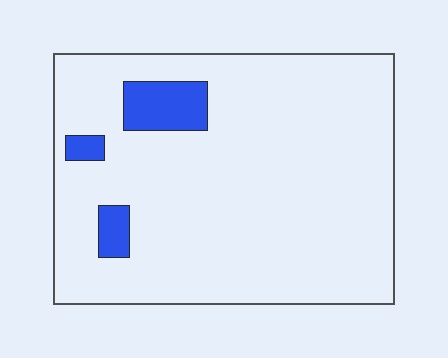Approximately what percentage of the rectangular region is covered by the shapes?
Approximately 10%.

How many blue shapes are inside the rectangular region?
3.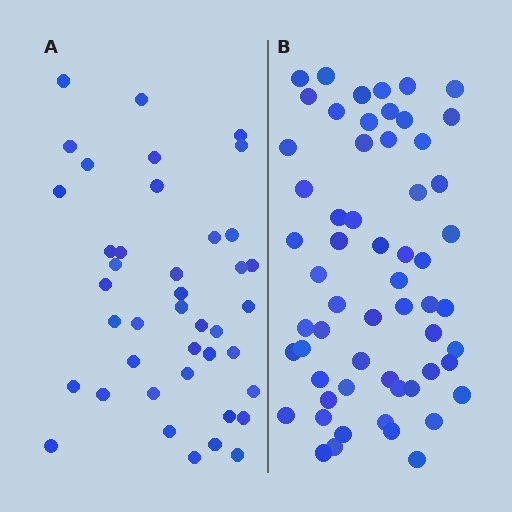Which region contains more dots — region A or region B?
Region B (the right region) has more dots.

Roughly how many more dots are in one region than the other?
Region B has approximately 20 more dots than region A.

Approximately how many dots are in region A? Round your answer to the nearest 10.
About 40 dots. (The exact count is 41, which rounds to 40.)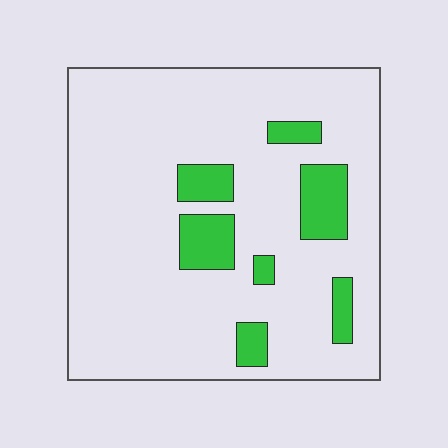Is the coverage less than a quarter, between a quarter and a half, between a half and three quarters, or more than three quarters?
Less than a quarter.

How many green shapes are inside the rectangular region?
7.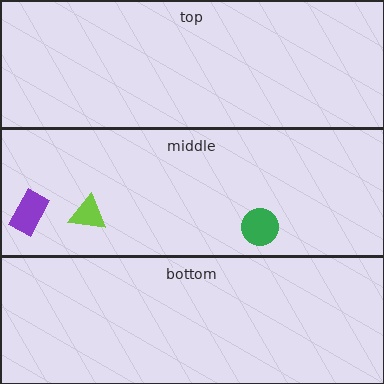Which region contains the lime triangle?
The middle region.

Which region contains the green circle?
The middle region.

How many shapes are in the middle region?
3.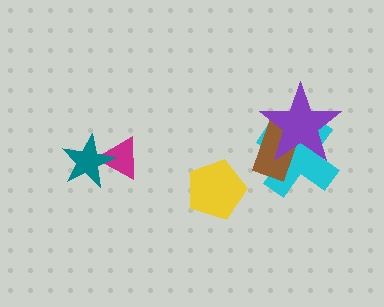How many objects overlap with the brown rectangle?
2 objects overlap with the brown rectangle.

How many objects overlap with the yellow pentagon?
0 objects overlap with the yellow pentagon.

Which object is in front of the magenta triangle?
The teal star is in front of the magenta triangle.